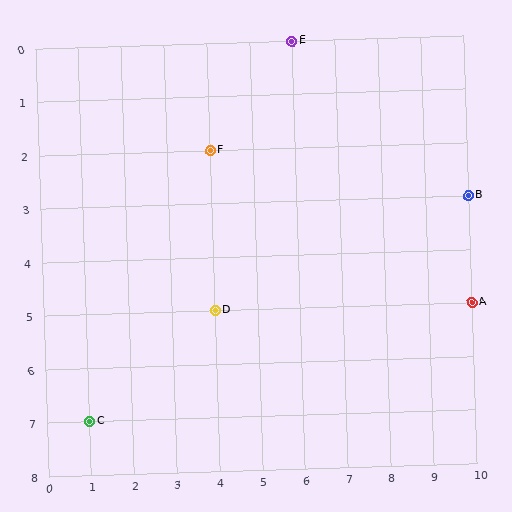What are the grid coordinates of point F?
Point F is at grid coordinates (4, 2).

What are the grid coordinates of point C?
Point C is at grid coordinates (1, 7).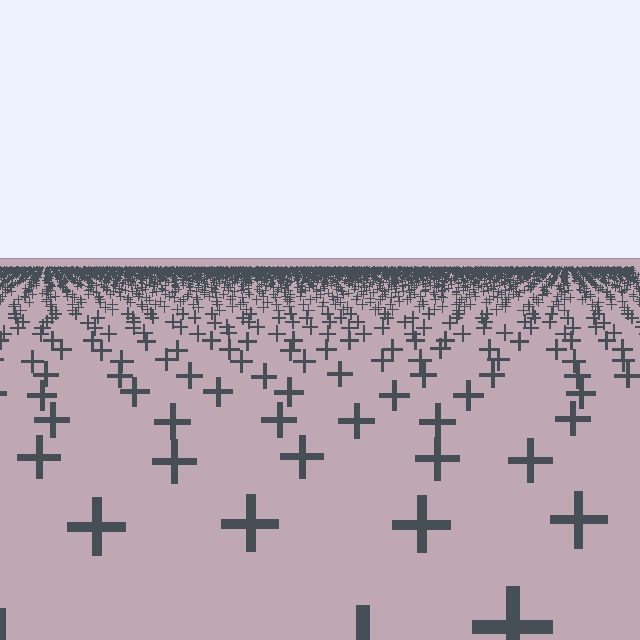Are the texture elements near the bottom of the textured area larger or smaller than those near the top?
Larger. Near the bottom, elements are closer to the viewer and appear at a bigger on-screen size.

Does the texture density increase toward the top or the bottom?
Density increases toward the top.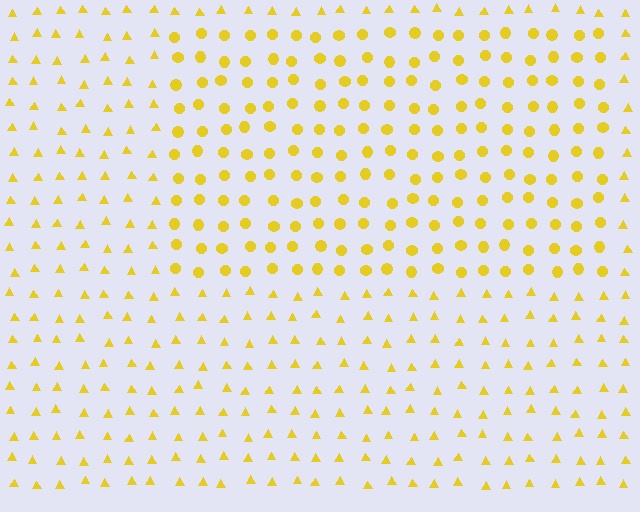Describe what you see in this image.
The image is filled with small yellow elements arranged in a uniform grid. A rectangle-shaped region contains circles, while the surrounding area contains triangles. The boundary is defined purely by the change in element shape.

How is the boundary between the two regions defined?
The boundary is defined by a change in element shape: circles inside vs. triangles outside. All elements share the same color and spacing.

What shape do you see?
I see a rectangle.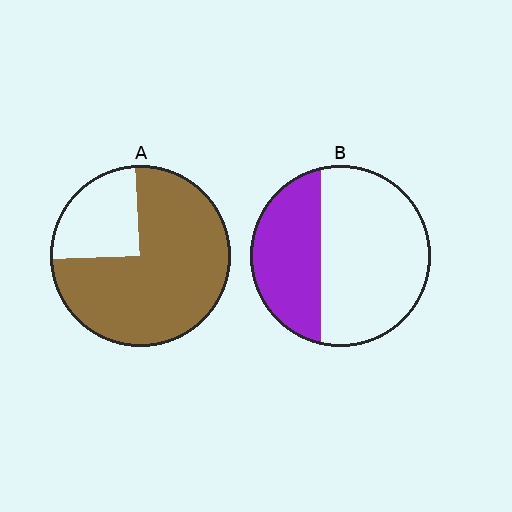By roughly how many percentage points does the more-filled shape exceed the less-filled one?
By roughly 40 percentage points (A over B).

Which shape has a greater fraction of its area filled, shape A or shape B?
Shape A.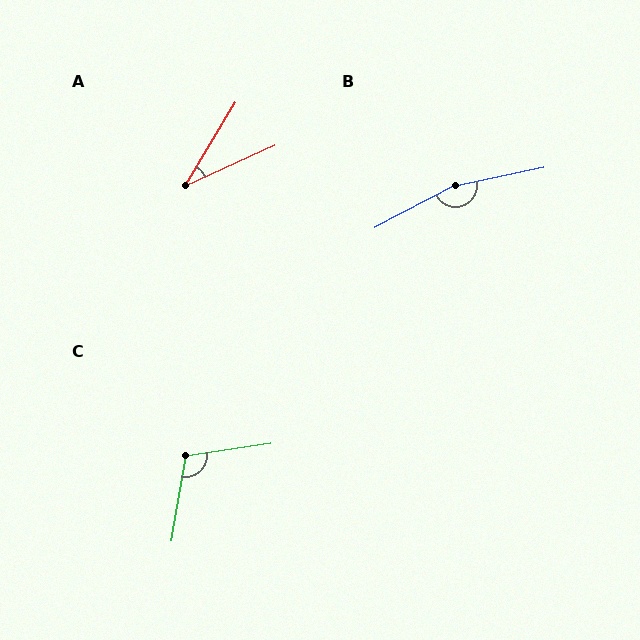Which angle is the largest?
B, at approximately 164 degrees.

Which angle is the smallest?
A, at approximately 34 degrees.